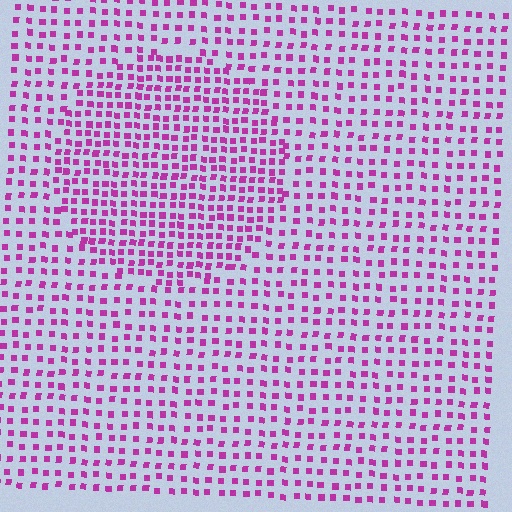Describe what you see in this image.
The image contains small magenta elements arranged at two different densities. A circle-shaped region is visible where the elements are more densely packed than the surrounding area.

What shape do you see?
I see a circle.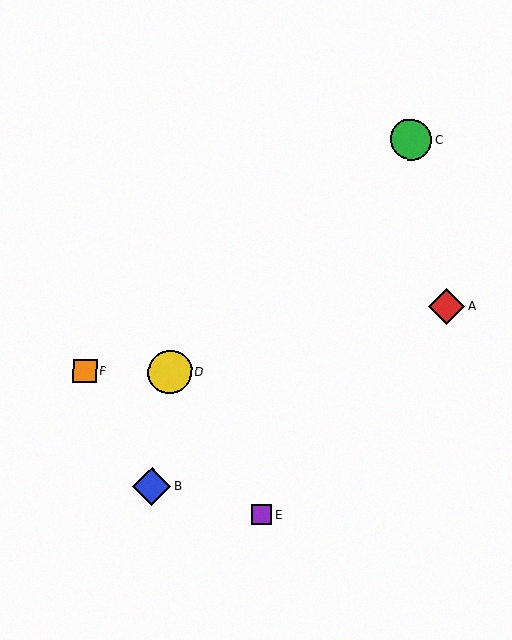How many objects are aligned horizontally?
2 objects (D, F) are aligned horizontally.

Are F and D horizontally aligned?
Yes, both are at y≈371.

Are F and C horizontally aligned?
No, F is at y≈371 and C is at y≈140.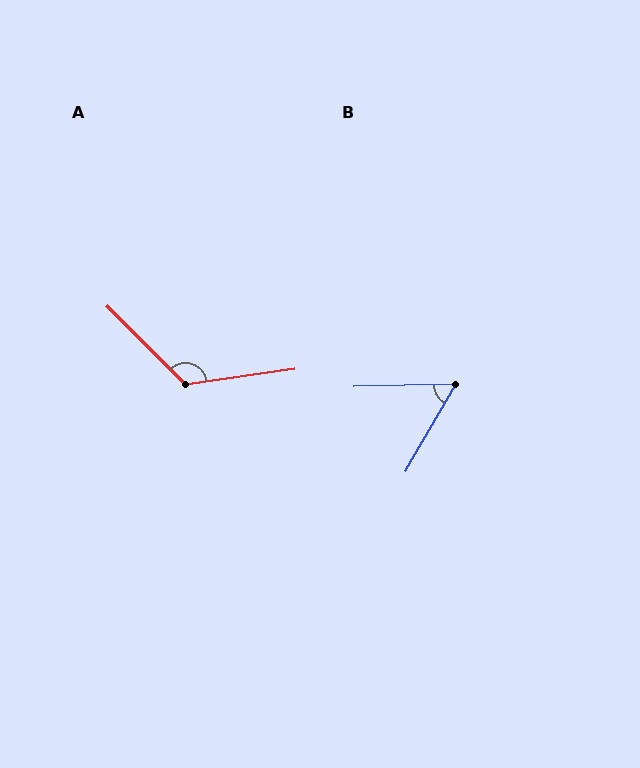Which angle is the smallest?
B, at approximately 59 degrees.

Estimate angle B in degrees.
Approximately 59 degrees.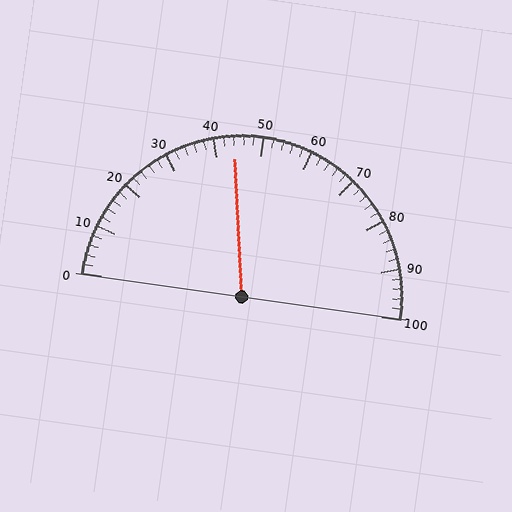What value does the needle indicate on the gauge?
The needle indicates approximately 44.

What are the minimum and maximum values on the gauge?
The gauge ranges from 0 to 100.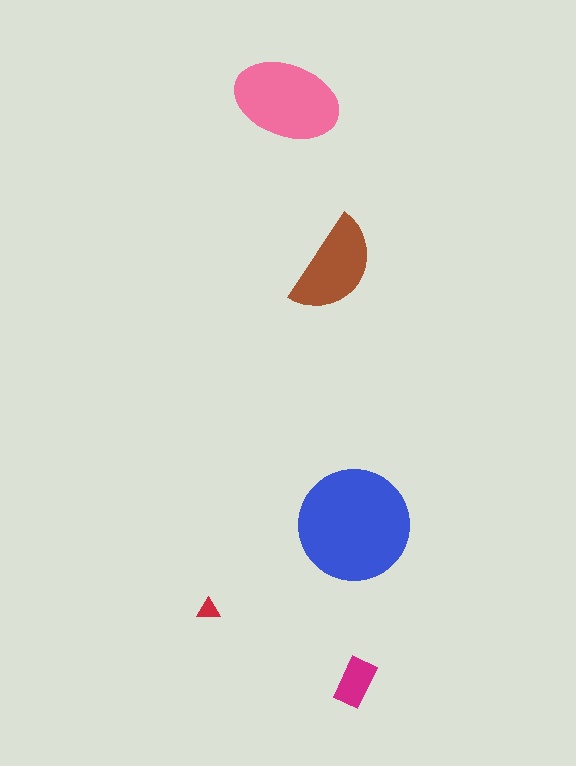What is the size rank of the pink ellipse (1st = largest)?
2nd.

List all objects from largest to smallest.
The blue circle, the pink ellipse, the brown semicircle, the magenta rectangle, the red triangle.